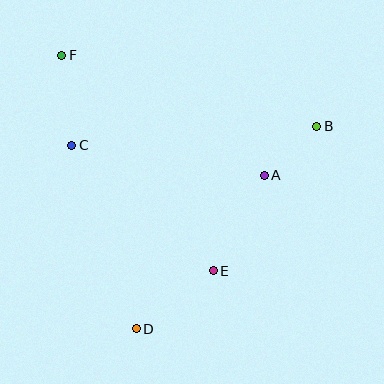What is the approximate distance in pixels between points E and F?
The distance between E and F is approximately 263 pixels.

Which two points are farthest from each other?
Points D and F are farthest from each other.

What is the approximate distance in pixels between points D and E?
The distance between D and E is approximately 96 pixels.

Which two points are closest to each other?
Points A and B are closest to each other.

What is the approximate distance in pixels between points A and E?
The distance between A and E is approximately 108 pixels.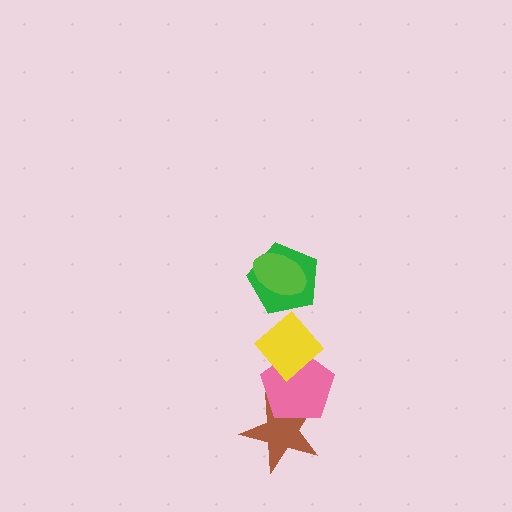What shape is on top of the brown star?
The pink pentagon is on top of the brown star.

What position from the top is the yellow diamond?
The yellow diamond is 3rd from the top.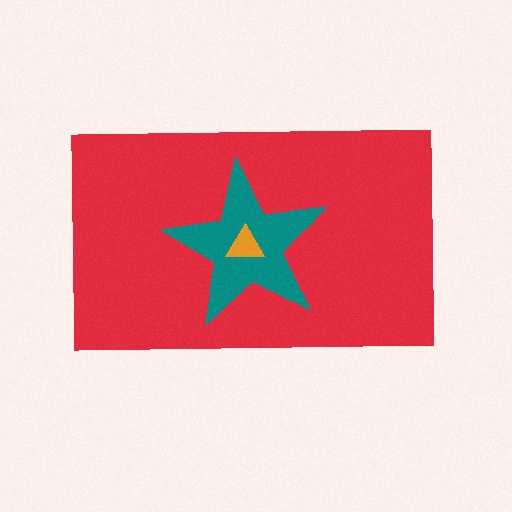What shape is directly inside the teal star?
The orange triangle.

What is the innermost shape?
The orange triangle.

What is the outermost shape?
The red rectangle.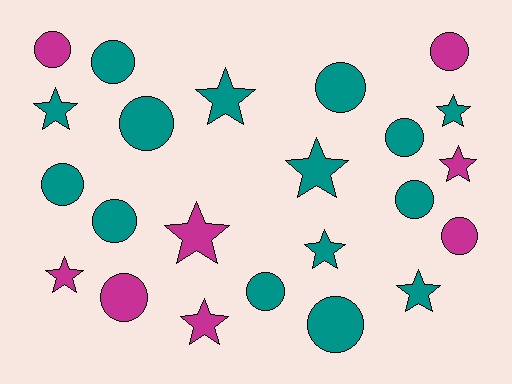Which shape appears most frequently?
Circle, with 13 objects.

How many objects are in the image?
There are 23 objects.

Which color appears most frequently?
Teal, with 15 objects.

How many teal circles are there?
There are 9 teal circles.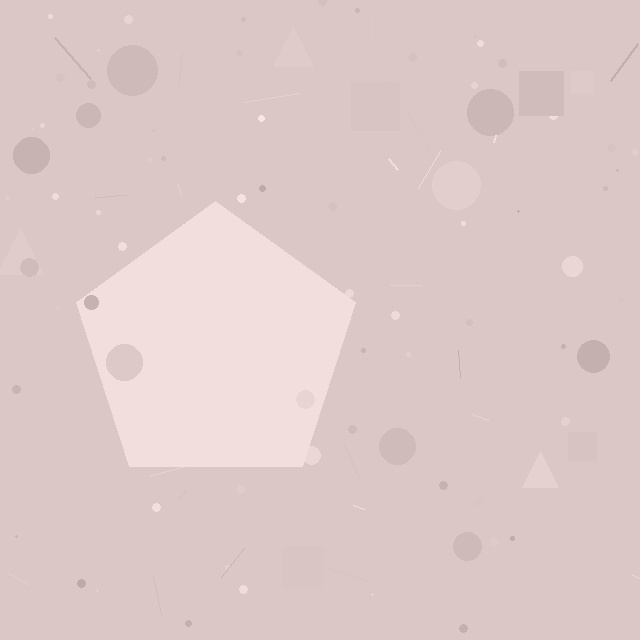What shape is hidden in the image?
A pentagon is hidden in the image.